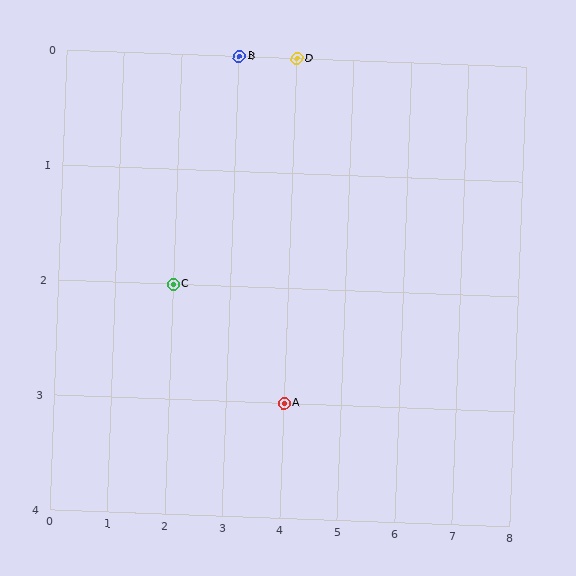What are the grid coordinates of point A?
Point A is at grid coordinates (4, 3).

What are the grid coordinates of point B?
Point B is at grid coordinates (3, 0).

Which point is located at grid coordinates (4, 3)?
Point A is at (4, 3).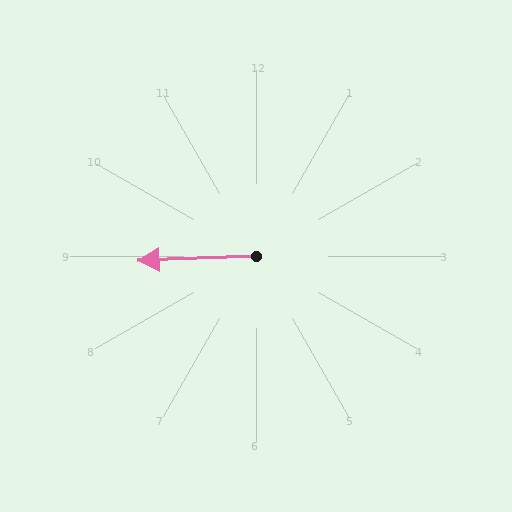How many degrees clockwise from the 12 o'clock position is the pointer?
Approximately 268 degrees.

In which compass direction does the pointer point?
West.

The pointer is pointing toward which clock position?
Roughly 9 o'clock.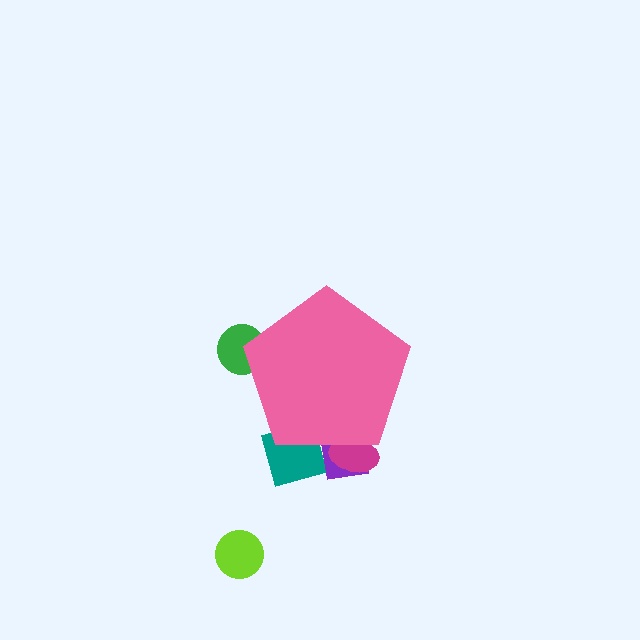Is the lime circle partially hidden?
No, the lime circle is fully visible.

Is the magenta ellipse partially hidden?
Yes, the magenta ellipse is partially hidden behind the pink pentagon.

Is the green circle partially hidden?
Yes, the green circle is partially hidden behind the pink pentagon.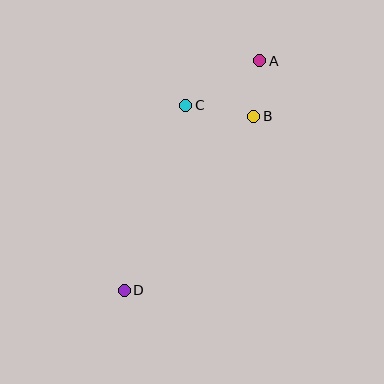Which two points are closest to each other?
Points A and B are closest to each other.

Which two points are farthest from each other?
Points A and D are farthest from each other.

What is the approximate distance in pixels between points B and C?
The distance between B and C is approximately 69 pixels.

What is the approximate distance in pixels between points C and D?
The distance between C and D is approximately 195 pixels.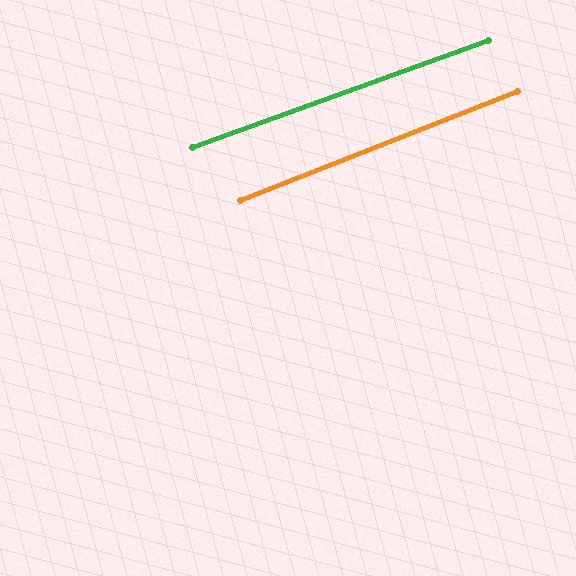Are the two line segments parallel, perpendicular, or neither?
Parallel — their directions differ by only 1.6°.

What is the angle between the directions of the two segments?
Approximately 2 degrees.